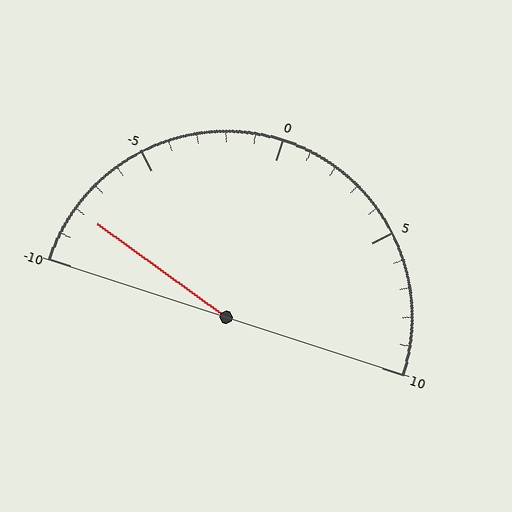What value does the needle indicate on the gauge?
The needle indicates approximately -8.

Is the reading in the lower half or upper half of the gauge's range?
The reading is in the lower half of the range (-10 to 10).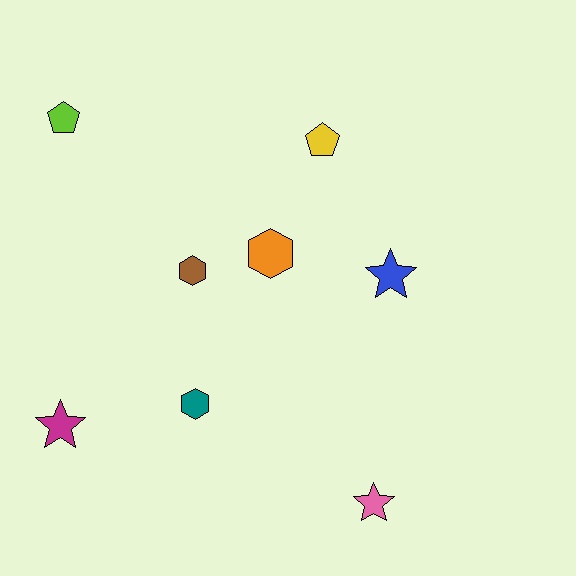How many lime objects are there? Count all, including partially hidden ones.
There is 1 lime object.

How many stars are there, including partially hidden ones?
There are 3 stars.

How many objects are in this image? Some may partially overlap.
There are 8 objects.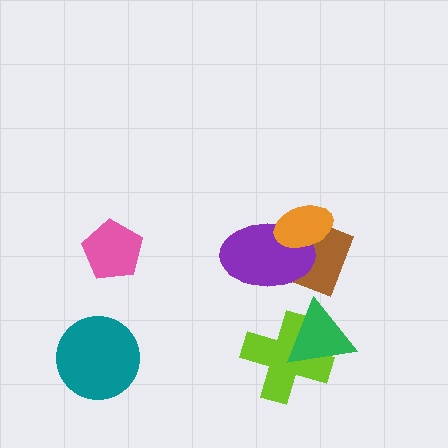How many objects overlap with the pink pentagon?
0 objects overlap with the pink pentagon.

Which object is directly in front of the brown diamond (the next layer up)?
The purple ellipse is directly in front of the brown diamond.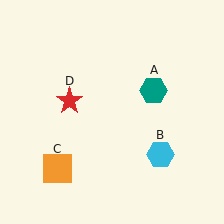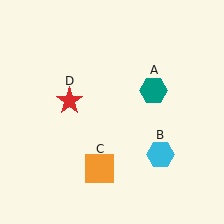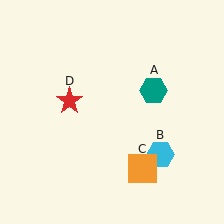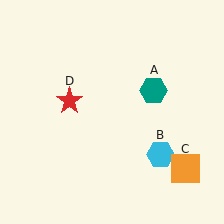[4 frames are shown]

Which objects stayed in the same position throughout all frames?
Teal hexagon (object A) and cyan hexagon (object B) and red star (object D) remained stationary.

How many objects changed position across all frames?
1 object changed position: orange square (object C).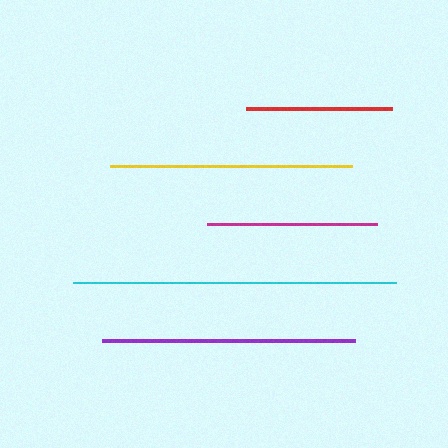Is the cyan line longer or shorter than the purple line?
The cyan line is longer than the purple line.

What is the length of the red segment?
The red segment is approximately 146 pixels long.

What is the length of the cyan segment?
The cyan segment is approximately 323 pixels long.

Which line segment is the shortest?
The red line is the shortest at approximately 146 pixels.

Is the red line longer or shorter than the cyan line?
The cyan line is longer than the red line.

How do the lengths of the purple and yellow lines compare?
The purple and yellow lines are approximately the same length.